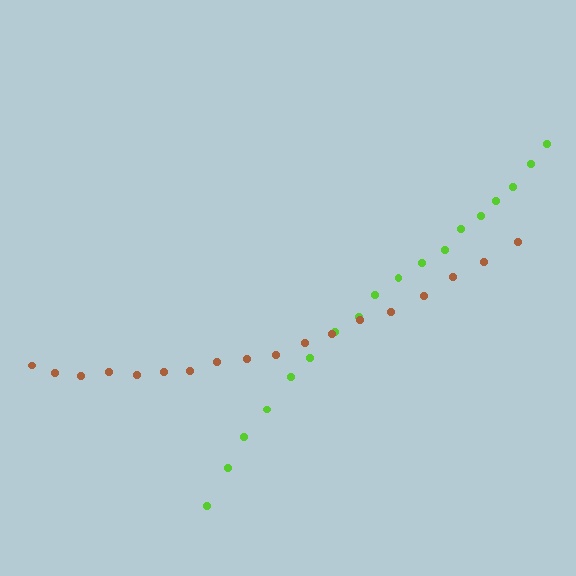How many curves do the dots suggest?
There are 2 distinct paths.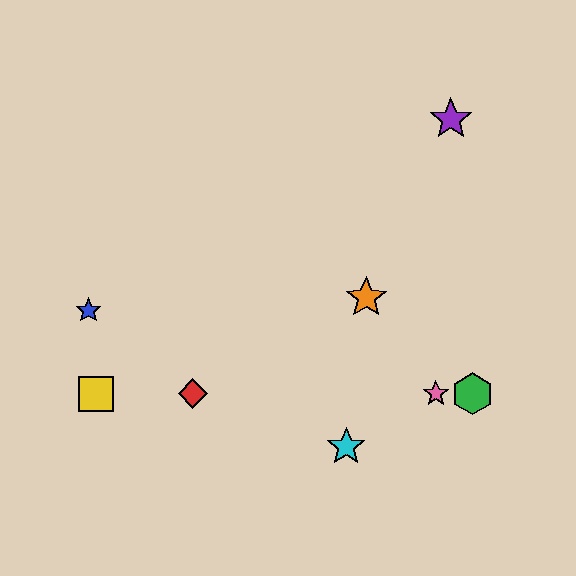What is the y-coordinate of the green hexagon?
The green hexagon is at y≈394.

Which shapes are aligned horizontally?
The red diamond, the green hexagon, the yellow square, the pink star are aligned horizontally.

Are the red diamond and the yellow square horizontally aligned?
Yes, both are at y≈394.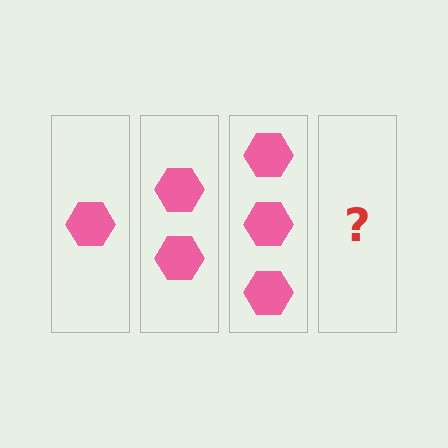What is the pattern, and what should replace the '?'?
The pattern is that each step adds one more hexagon. The '?' should be 4 hexagons.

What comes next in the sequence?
The next element should be 4 hexagons.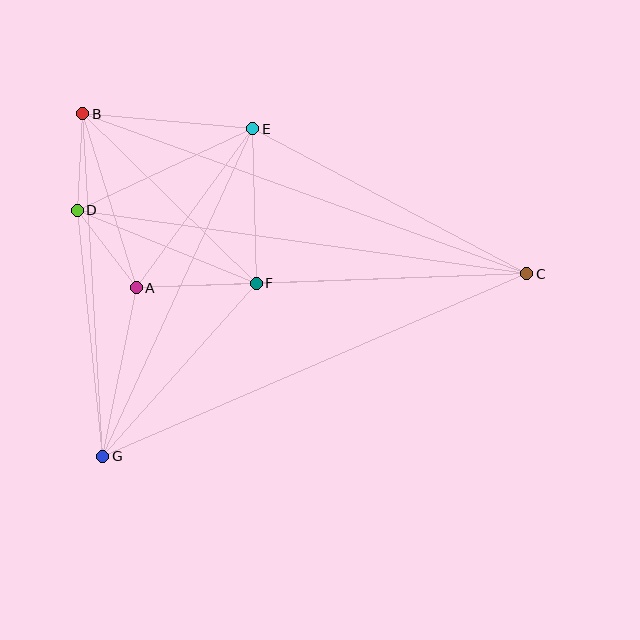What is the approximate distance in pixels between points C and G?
The distance between C and G is approximately 462 pixels.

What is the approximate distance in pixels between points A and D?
The distance between A and D is approximately 97 pixels.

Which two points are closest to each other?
Points B and D are closest to each other.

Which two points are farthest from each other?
Points B and C are farthest from each other.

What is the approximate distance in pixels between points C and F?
The distance between C and F is approximately 271 pixels.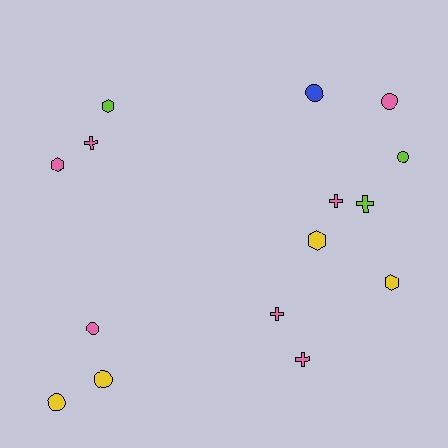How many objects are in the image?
There are 15 objects.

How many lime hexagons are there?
There is 1 lime hexagon.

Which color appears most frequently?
Pink, with 7 objects.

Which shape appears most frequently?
Circle, with 6 objects.